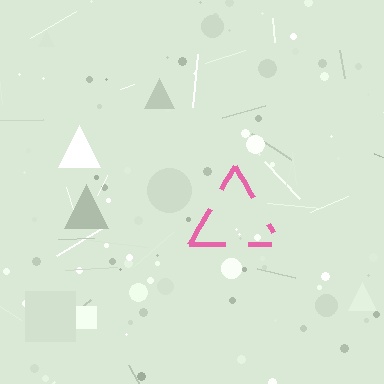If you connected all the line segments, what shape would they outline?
They would outline a triangle.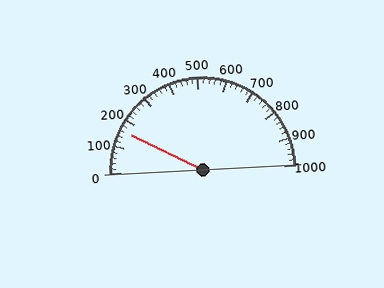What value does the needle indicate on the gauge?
The needle indicates approximately 160.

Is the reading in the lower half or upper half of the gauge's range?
The reading is in the lower half of the range (0 to 1000).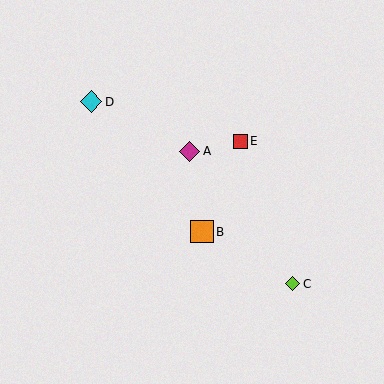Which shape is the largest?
The orange square (labeled B) is the largest.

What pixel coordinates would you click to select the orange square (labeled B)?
Click at (202, 232) to select the orange square B.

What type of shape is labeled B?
Shape B is an orange square.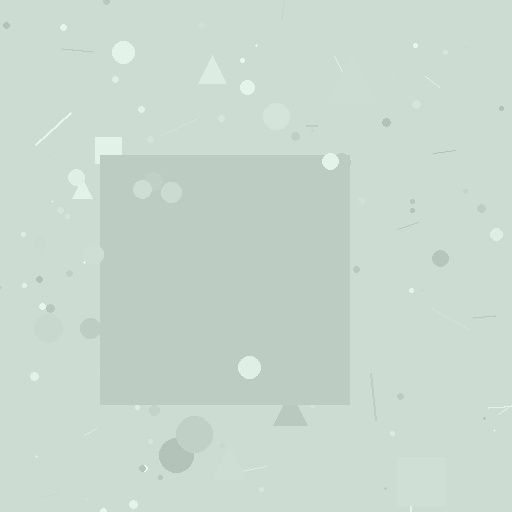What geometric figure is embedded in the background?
A square is embedded in the background.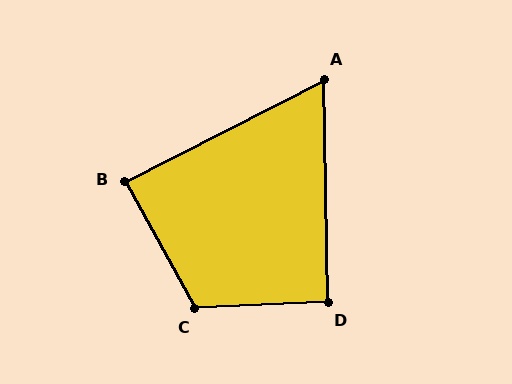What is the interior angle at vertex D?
Approximately 92 degrees (approximately right).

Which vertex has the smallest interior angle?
A, at approximately 64 degrees.